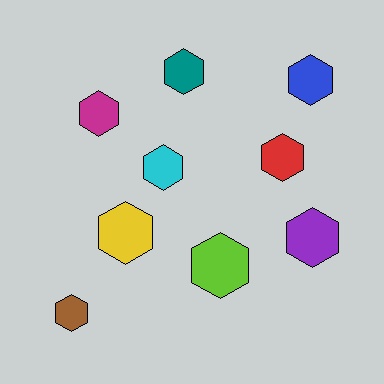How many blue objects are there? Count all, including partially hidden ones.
There is 1 blue object.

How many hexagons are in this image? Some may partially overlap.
There are 9 hexagons.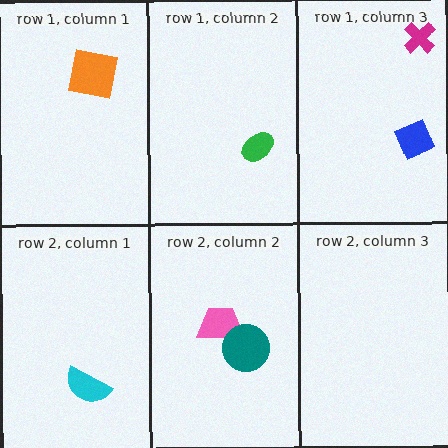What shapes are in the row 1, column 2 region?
The green ellipse.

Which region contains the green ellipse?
The row 1, column 2 region.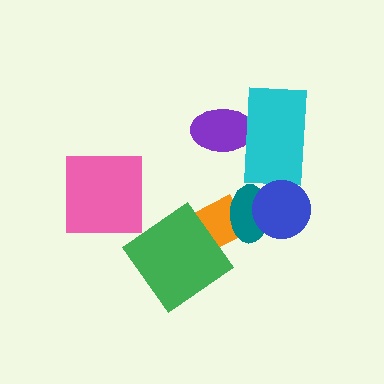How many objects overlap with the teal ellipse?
2 objects overlap with the teal ellipse.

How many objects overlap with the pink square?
0 objects overlap with the pink square.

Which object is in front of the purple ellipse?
The cyan rectangle is in front of the purple ellipse.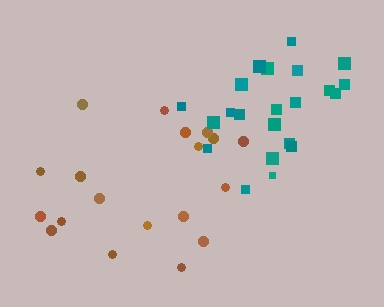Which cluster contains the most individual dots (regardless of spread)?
Teal (22).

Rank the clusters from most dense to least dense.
teal, brown.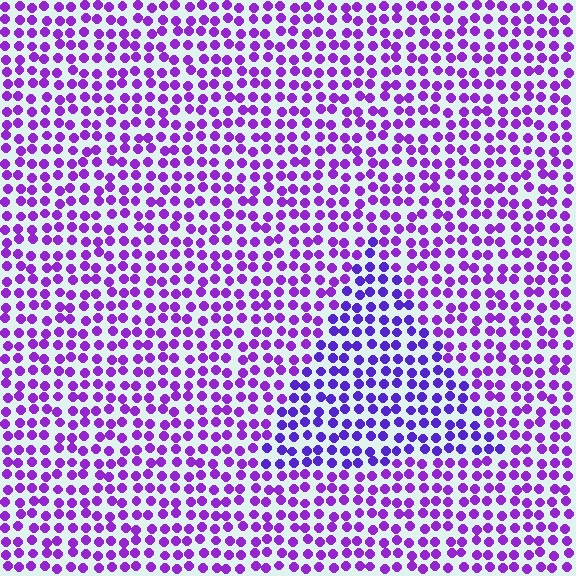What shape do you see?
I see a triangle.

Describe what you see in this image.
The image is filled with small purple elements in a uniform arrangement. A triangle-shaped region is visible where the elements are tinted to a slightly different hue, forming a subtle color boundary.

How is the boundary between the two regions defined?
The boundary is defined purely by a slight shift in hue (about 23 degrees). Spacing, size, and orientation are identical on both sides.